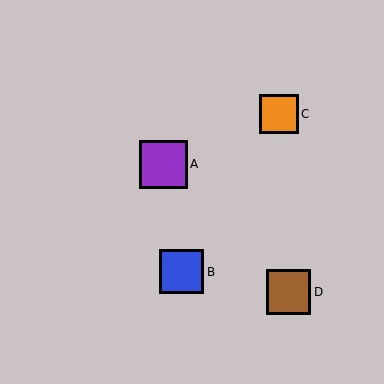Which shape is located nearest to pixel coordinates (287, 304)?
The brown square (labeled D) at (288, 292) is nearest to that location.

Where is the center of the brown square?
The center of the brown square is at (288, 292).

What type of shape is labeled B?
Shape B is a blue square.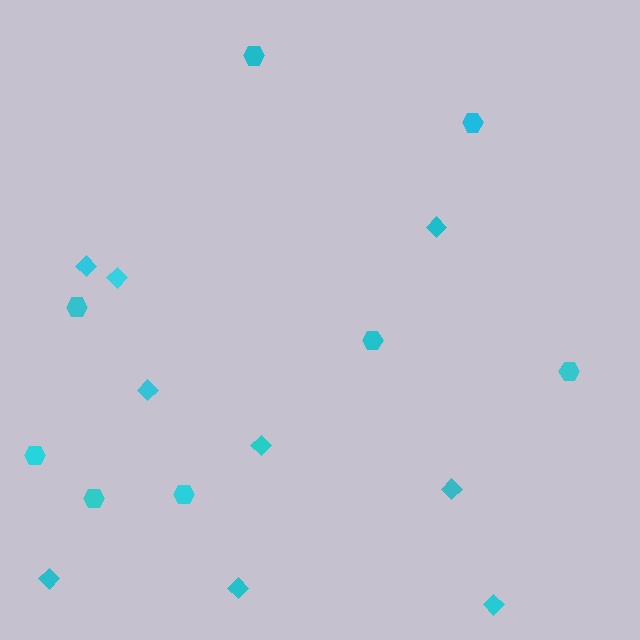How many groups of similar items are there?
There are 2 groups: one group of diamonds (9) and one group of hexagons (8).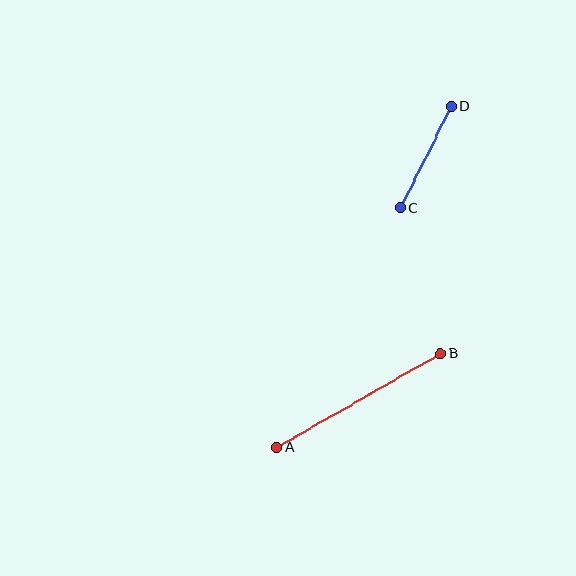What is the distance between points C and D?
The distance is approximately 114 pixels.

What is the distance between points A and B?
The distance is approximately 189 pixels.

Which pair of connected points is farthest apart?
Points A and B are farthest apart.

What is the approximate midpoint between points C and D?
The midpoint is at approximately (426, 157) pixels.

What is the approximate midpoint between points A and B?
The midpoint is at approximately (358, 401) pixels.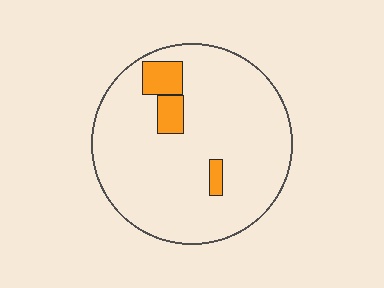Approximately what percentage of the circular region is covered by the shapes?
Approximately 10%.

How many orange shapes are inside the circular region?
3.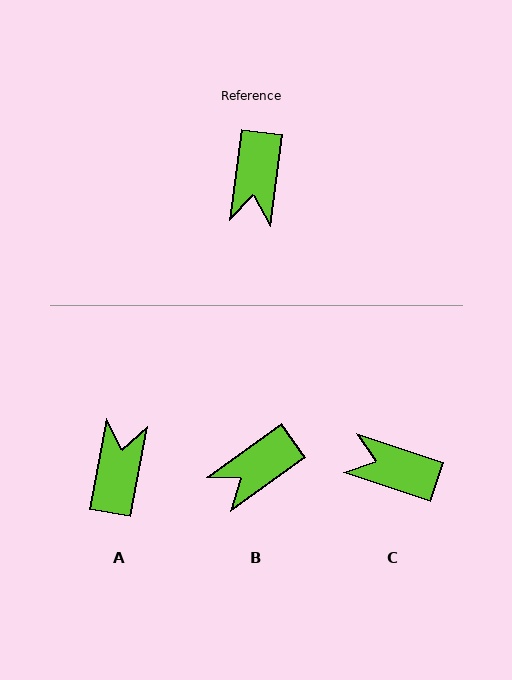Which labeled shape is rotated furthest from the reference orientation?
A, about 178 degrees away.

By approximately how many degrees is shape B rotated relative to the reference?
Approximately 47 degrees clockwise.